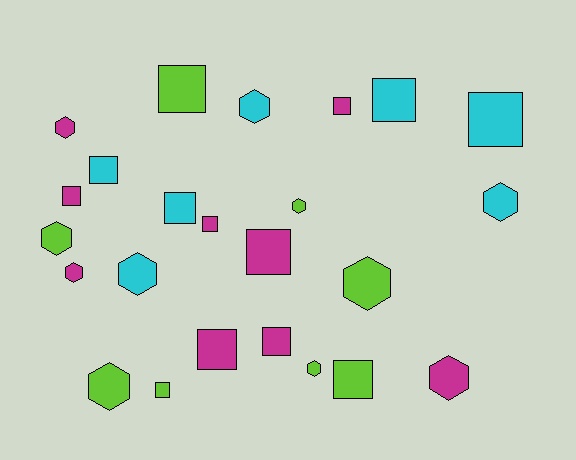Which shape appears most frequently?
Square, with 13 objects.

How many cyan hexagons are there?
There are 3 cyan hexagons.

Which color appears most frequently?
Magenta, with 9 objects.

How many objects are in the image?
There are 24 objects.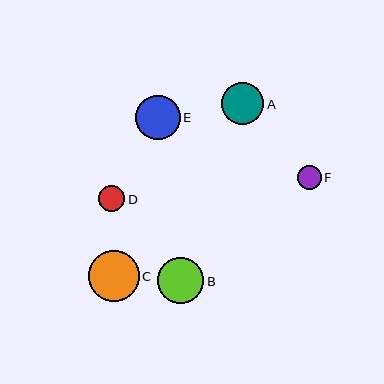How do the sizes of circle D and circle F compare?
Circle D and circle F are approximately the same size.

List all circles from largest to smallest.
From largest to smallest: C, B, E, A, D, F.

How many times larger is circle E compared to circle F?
Circle E is approximately 1.8 times the size of circle F.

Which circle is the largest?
Circle C is the largest with a size of approximately 50 pixels.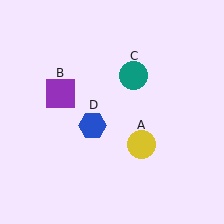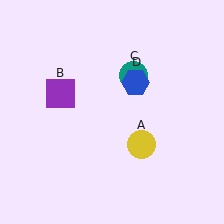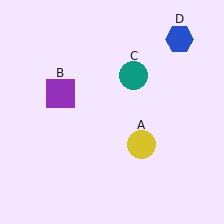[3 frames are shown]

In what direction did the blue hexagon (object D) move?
The blue hexagon (object D) moved up and to the right.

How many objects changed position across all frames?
1 object changed position: blue hexagon (object D).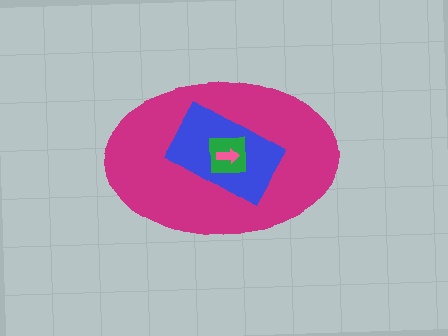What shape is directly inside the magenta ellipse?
The blue rectangle.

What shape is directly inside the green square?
The pink arrow.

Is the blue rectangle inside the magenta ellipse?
Yes.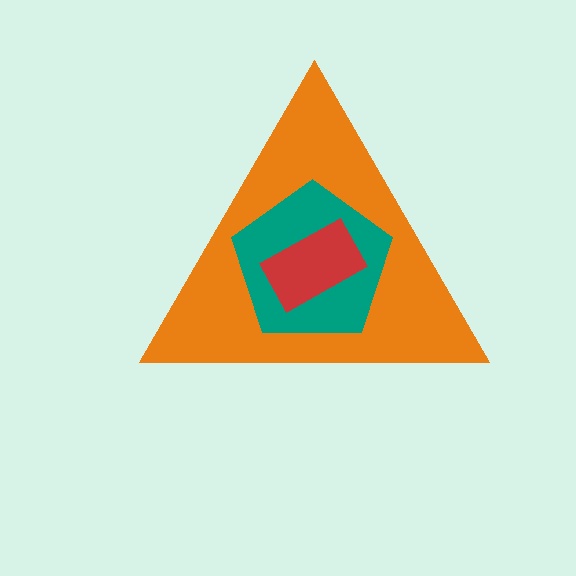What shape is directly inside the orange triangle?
The teal pentagon.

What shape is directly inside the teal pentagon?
The red rectangle.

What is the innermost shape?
The red rectangle.